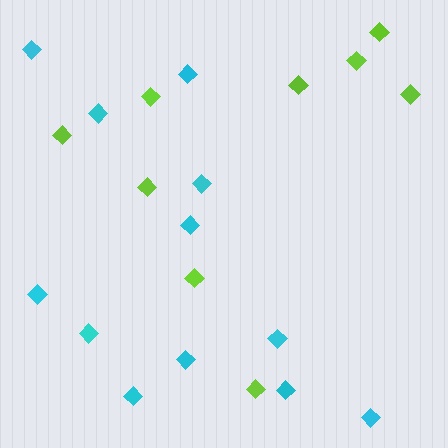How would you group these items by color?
There are 2 groups: one group of cyan diamonds (12) and one group of lime diamonds (9).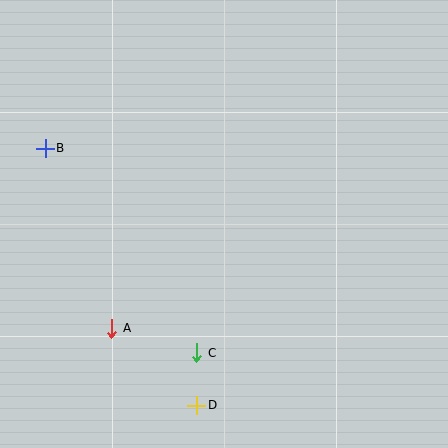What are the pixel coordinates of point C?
Point C is at (197, 353).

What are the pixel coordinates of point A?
Point A is at (112, 328).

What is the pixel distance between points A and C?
The distance between A and C is 89 pixels.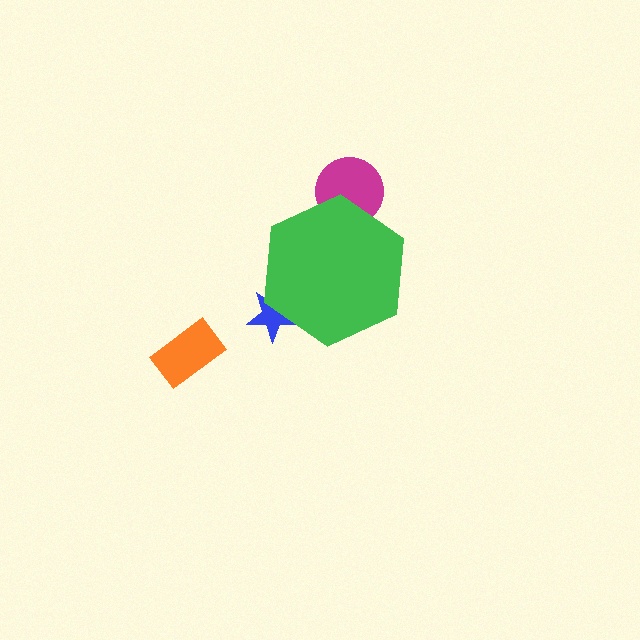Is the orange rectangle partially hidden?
No, the orange rectangle is fully visible.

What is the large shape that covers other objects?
A green hexagon.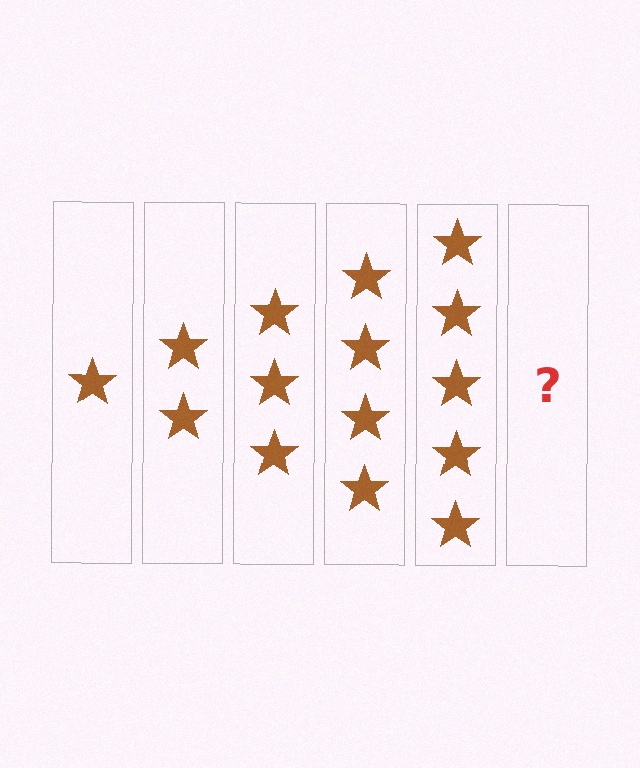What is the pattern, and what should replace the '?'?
The pattern is that each step adds one more star. The '?' should be 6 stars.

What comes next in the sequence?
The next element should be 6 stars.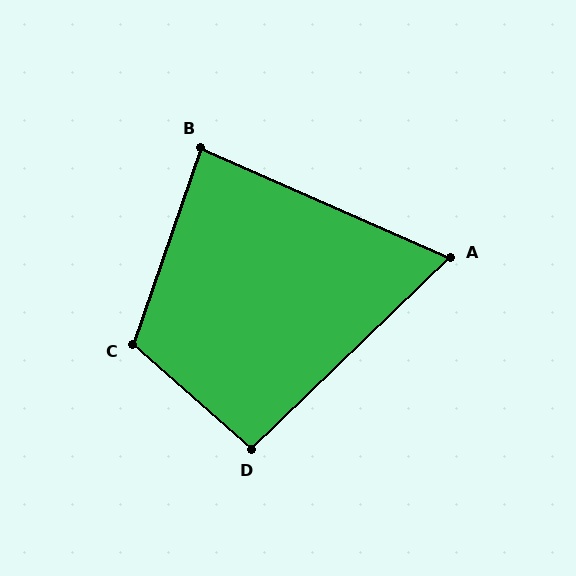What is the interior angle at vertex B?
Approximately 85 degrees (approximately right).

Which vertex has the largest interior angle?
C, at approximately 112 degrees.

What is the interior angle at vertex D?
Approximately 95 degrees (approximately right).